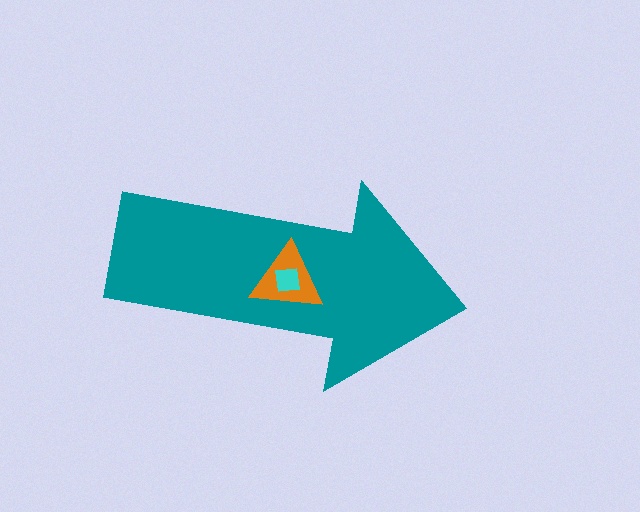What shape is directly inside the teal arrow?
The orange triangle.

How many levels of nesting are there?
3.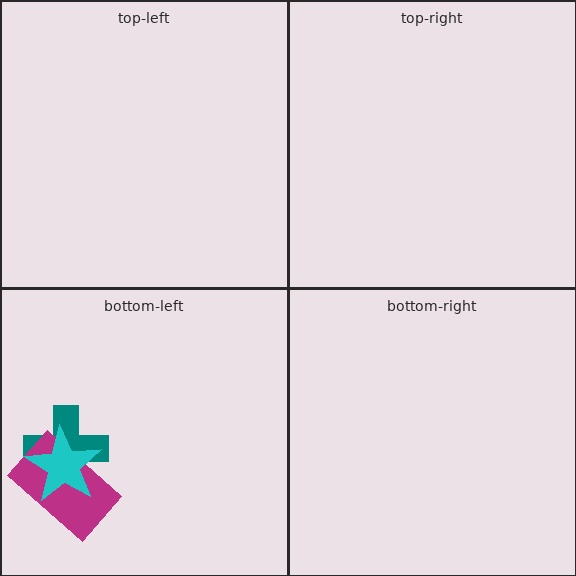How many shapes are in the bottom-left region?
3.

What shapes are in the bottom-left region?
The teal cross, the magenta rectangle, the cyan star.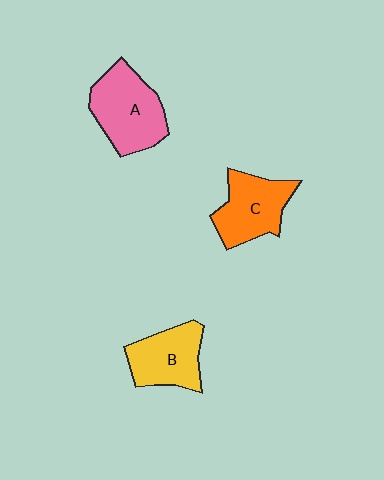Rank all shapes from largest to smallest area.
From largest to smallest: A (pink), C (orange), B (yellow).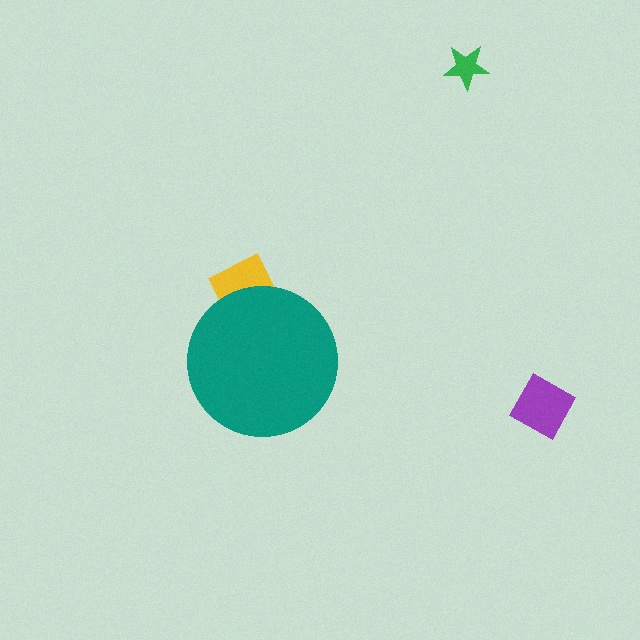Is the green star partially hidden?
No, the green star is fully visible.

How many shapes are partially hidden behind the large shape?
1 shape is partially hidden.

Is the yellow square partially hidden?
Yes, the yellow square is partially hidden behind the teal circle.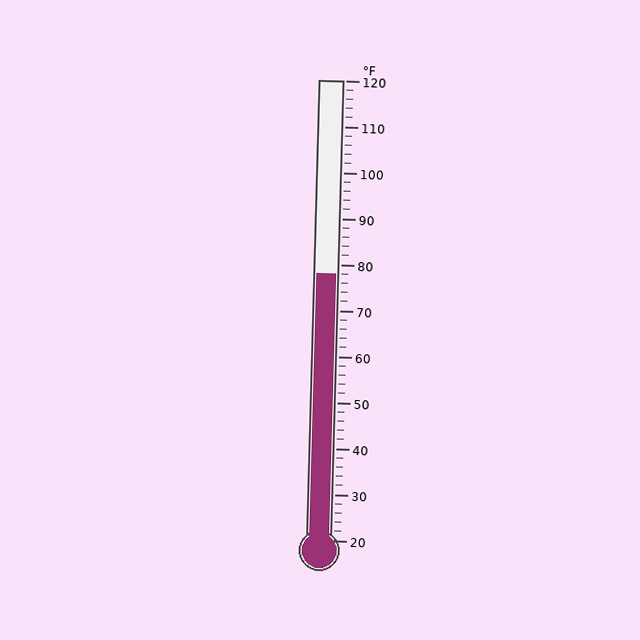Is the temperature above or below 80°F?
The temperature is below 80°F.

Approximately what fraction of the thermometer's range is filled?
The thermometer is filled to approximately 60% of its range.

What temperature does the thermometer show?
The thermometer shows approximately 78°F.